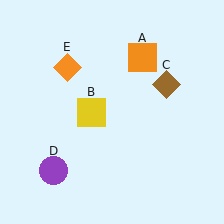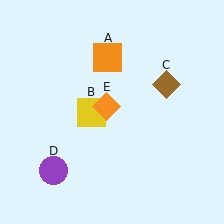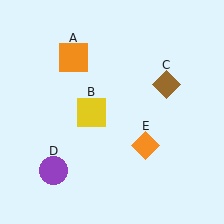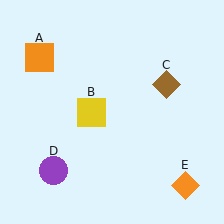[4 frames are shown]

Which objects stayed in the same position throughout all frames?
Yellow square (object B) and brown diamond (object C) and purple circle (object D) remained stationary.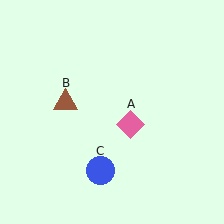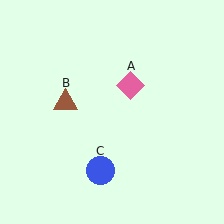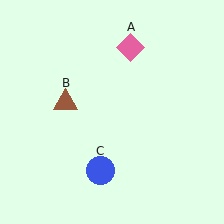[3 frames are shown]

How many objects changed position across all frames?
1 object changed position: pink diamond (object A).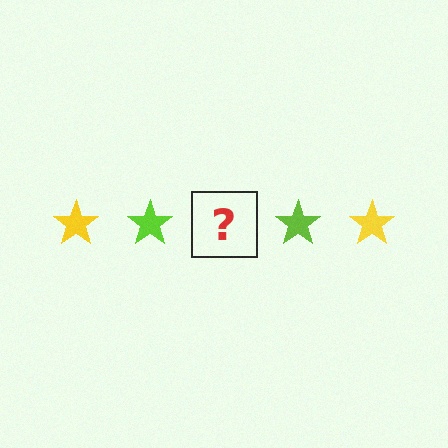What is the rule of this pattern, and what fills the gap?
The rule is that the pattern cycles through yellow, lime stars. The gap should be filled with a yellow star.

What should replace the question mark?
The question mark should be replaced with a yellow star.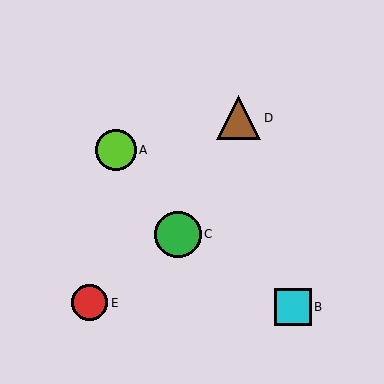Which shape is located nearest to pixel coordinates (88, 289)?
The red circle (labeled E) at (90, 303) is nearest to that location.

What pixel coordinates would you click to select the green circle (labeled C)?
Click at (178, 234) to select the green circle C.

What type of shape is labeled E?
Shape E is a red circle.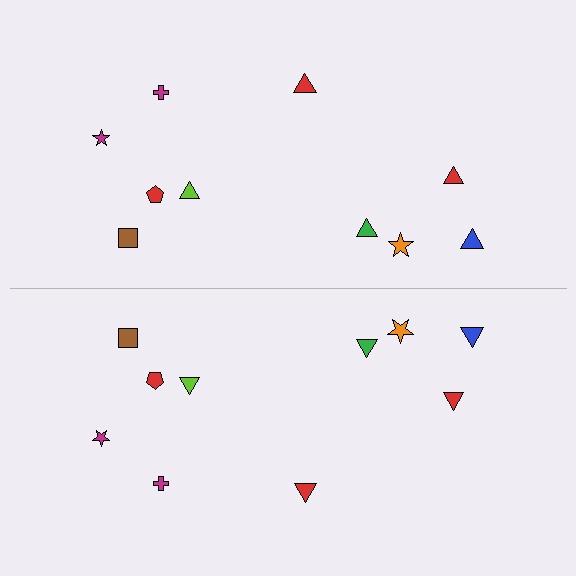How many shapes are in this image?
There are 20 shapes in this image.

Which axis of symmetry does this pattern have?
The pattern has a horizontal axis of symmetry running through the center of the image.